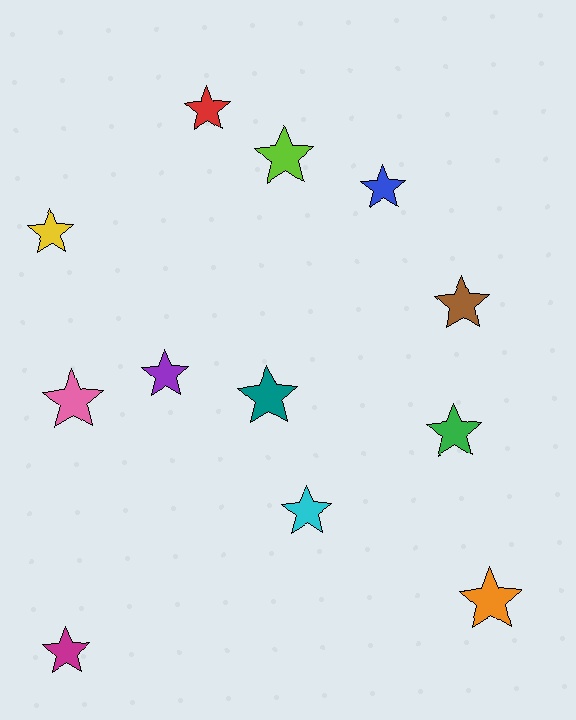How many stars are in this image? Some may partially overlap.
There are 12 stars.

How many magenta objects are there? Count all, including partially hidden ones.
There is 1 magenta object.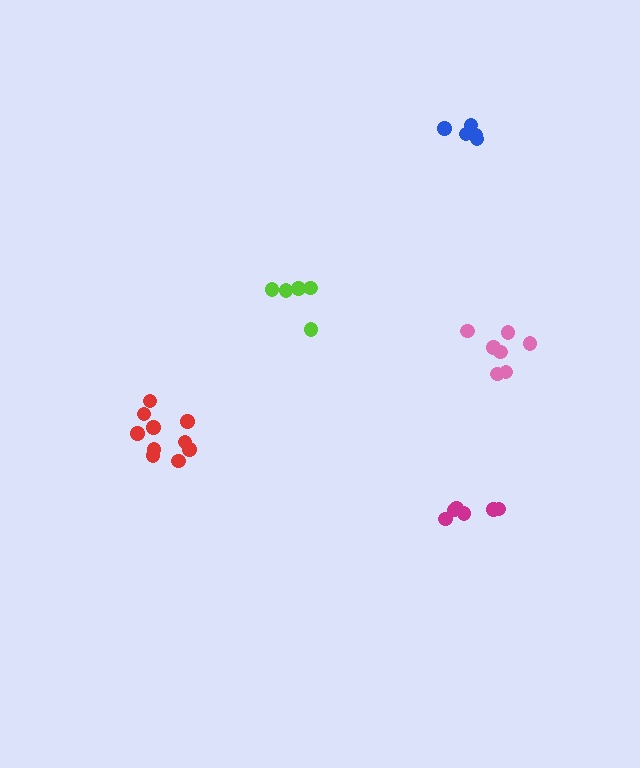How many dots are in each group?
Group 1: 5 dots, Group 2: 5 dots, Group 3: 6 dots, Group 4: 7 dots, Group 5: 10 dots (33 total).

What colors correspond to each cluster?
The clusters are colored: blue, lime, magenta, pink, red.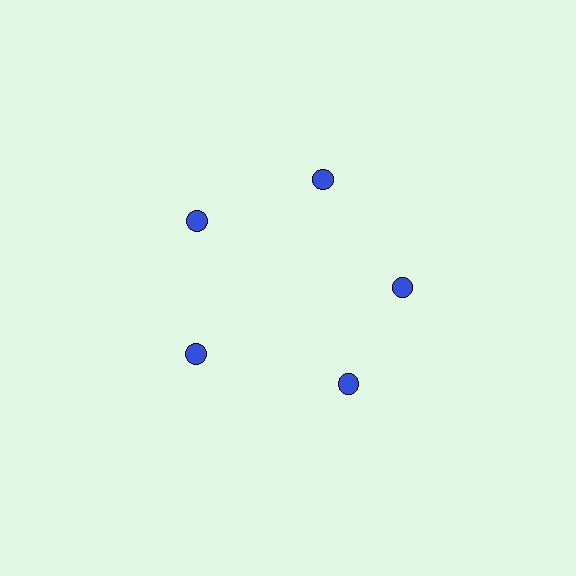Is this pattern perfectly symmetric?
No. The 5 blue circles are arranged in a ring, but one element near the 5 o'clock position is rotated out of alignment along the ring, breaking the 5-fold rotational symmetry.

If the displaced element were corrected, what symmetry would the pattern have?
It would have 5-fold rotational symmetry — the pattern would map onto itself every 72 degrees.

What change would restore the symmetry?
The symmetry would be restored by rotating it back into even spacing with its neighbors so that all 5 circles sit at equal angles and equal distance from the center.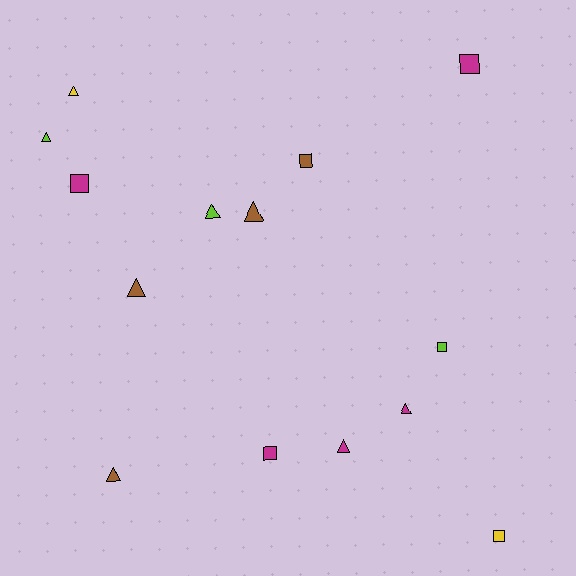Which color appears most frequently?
Magenta, with 5 objects.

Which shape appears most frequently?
Triangle, with 8 objects.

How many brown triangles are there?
There are 3 brown triangles.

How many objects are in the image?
There are 14 objects.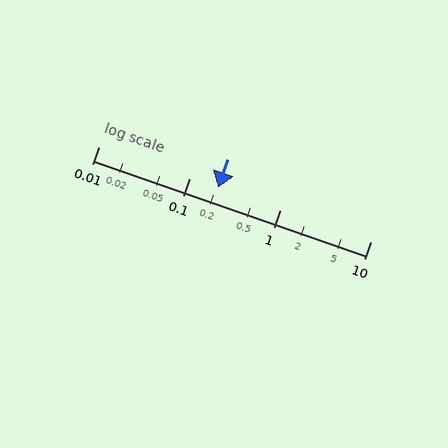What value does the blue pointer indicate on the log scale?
The pointer indicates approximately 0.21.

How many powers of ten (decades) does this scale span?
The scale spans 3 decades, from 0.01 to 10.